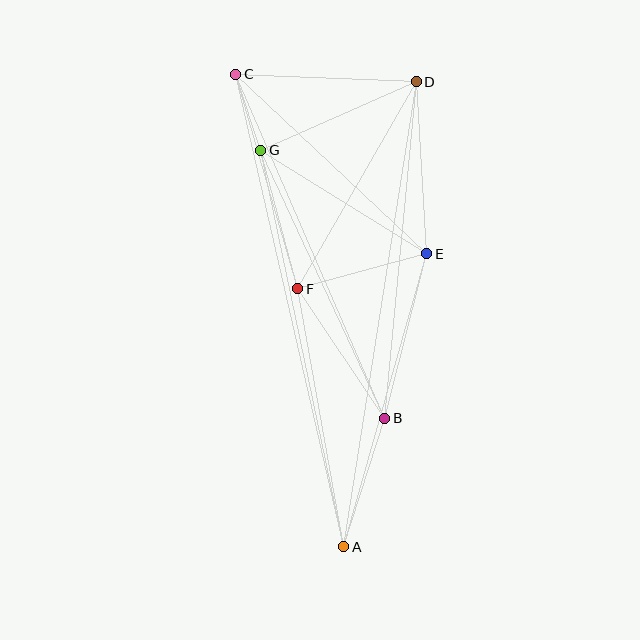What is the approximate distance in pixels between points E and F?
The distance between E and F is approximately 134 pixels.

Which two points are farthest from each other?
Points A and C are farthest from each other.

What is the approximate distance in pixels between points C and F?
The distance between C and F is approximately 223 pixels.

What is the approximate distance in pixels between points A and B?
The distance between A and B is approximately 135 pixels.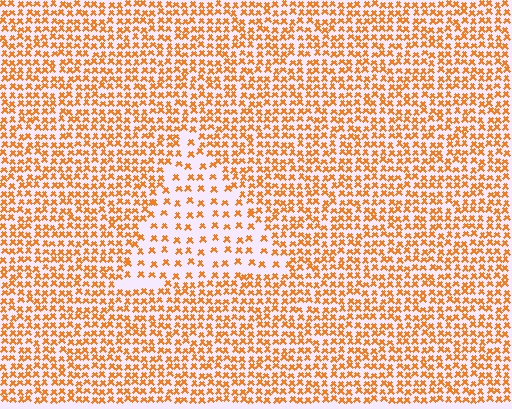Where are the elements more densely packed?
The elements are more densely packed outside the triangle boundary.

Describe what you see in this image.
The image contains small orange elements arranged at two different densities. A triangle-shaped region is visible where the elements are less densely packed than the surrounding area.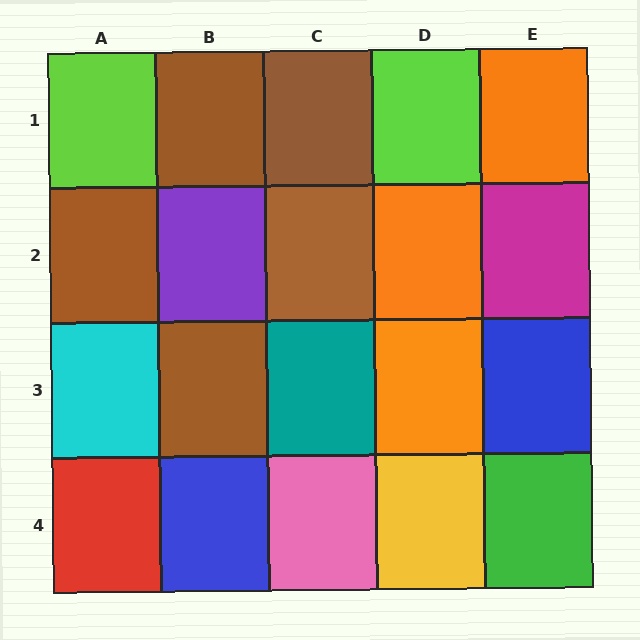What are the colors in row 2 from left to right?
Brown, purple, brown, orange, magenta.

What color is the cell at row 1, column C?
Brown.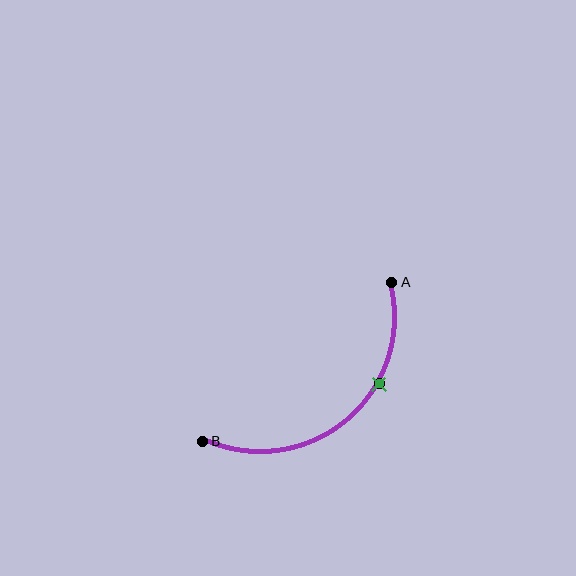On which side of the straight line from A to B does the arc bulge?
The arc bulges below and to the right of the straight line connecting A and B.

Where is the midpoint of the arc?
The arc midpoint is the point on the curve farthest from the straight line joining A and B. It sits below and to the right of that line.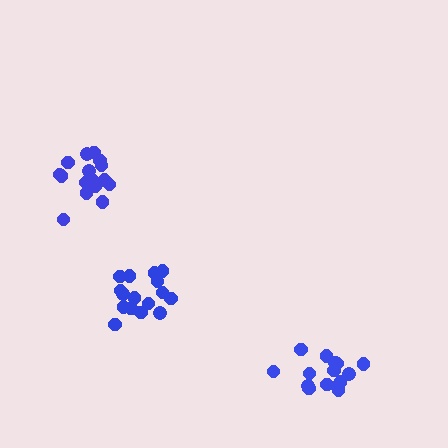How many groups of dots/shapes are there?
There are 3 groups.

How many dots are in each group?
Group 1: 17 dots, Group 2: 16 dots, Group 3: 16 dots (49 total).